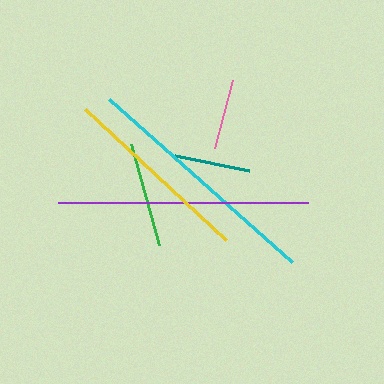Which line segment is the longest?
The purple line is the longest at approximately 251 pixels.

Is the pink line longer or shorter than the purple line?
The purple line is longer than the pink line.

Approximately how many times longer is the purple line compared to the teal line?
The purple line is approximately 3.3 times the length of the teal line.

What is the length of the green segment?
The green segment is approximately 105 pixels long.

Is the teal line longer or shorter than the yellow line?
The yellow line is longer than the teal line.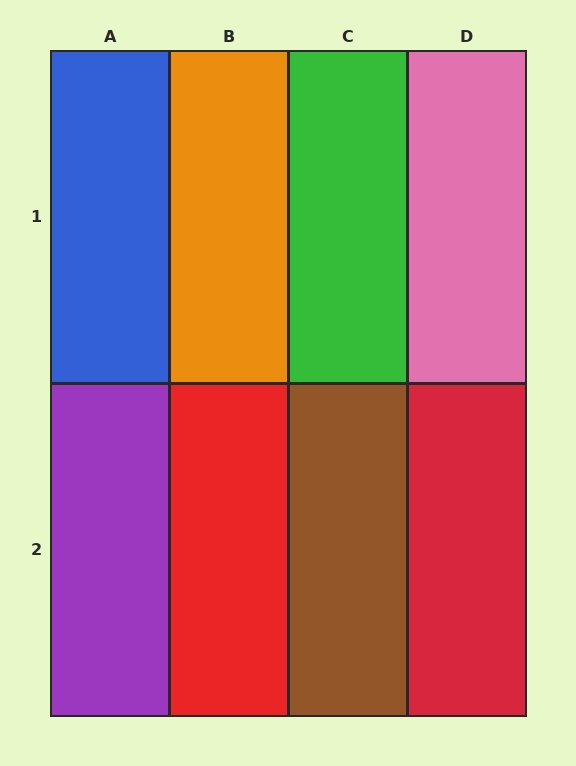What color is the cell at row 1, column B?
Orange.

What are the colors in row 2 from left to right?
Purple, red, brown, red.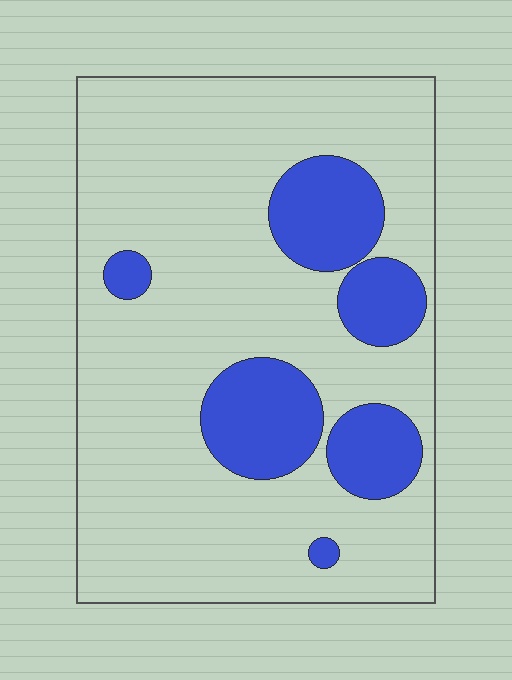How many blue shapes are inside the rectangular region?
6.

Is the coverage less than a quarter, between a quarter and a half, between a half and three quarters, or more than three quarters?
Less than a quarter.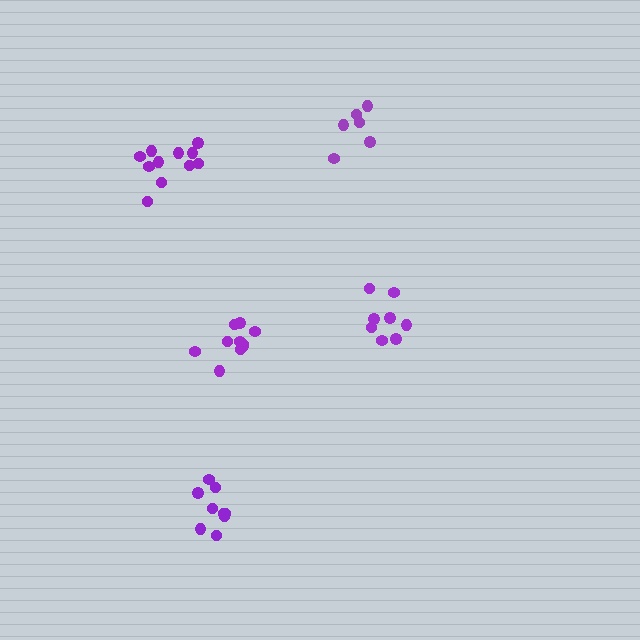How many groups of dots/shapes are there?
There are 5 groups.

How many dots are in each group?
Group 1: 8 dots, Group 2: 9 dots, Group 3: 11 dots, Group 4: 10 dots, Group 5: 6 dots (44 total).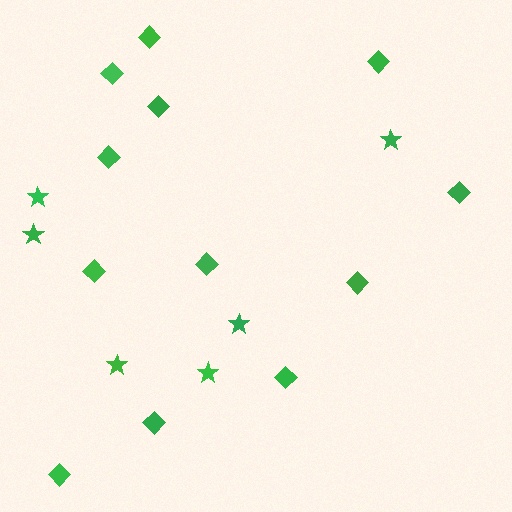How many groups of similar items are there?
There are 2 groups: one group of stars (6) and one group of diamonds (12).